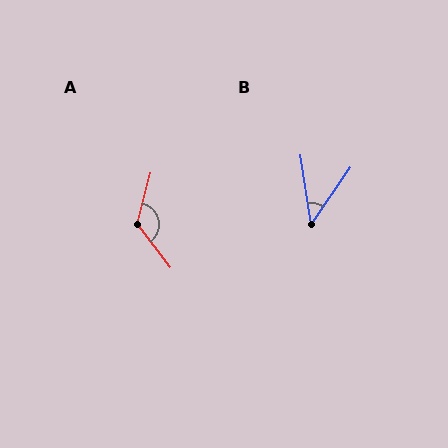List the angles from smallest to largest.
B (43°), A (128°).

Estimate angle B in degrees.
Approximately 43 degrees.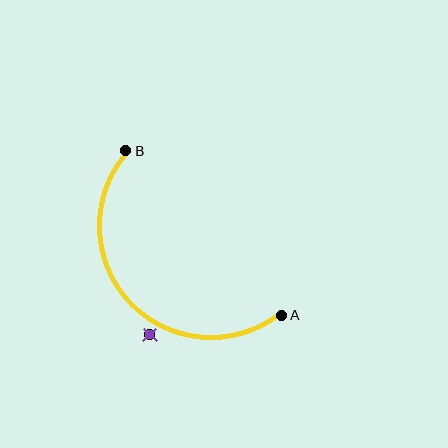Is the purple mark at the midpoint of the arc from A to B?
No — the purple mark does not lie on the arc at all. It sits slightly outside the curve.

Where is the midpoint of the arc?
The arc midpoint is the point on the curve farthest from the straight line joining A and B. It sits below and to the left of that line.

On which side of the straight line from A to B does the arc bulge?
The arc bulges below and to the left of the straight line connecting A and B.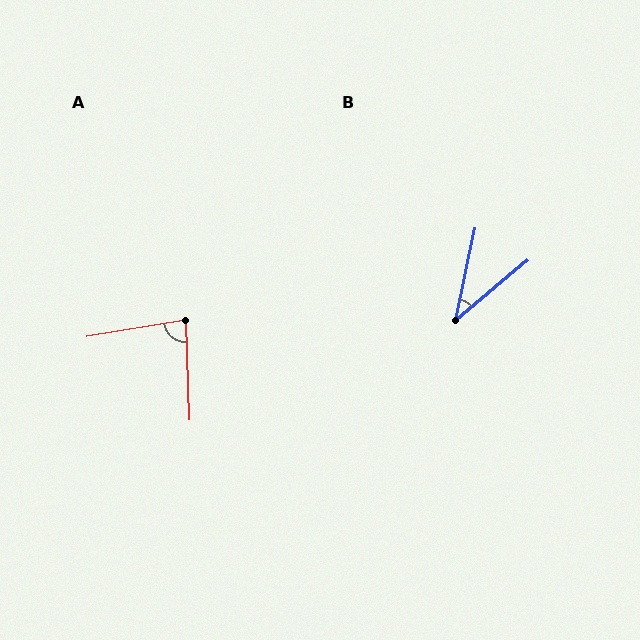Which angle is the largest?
A, at approximately 83 degrees.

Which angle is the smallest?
B, at approximately 38 degrees.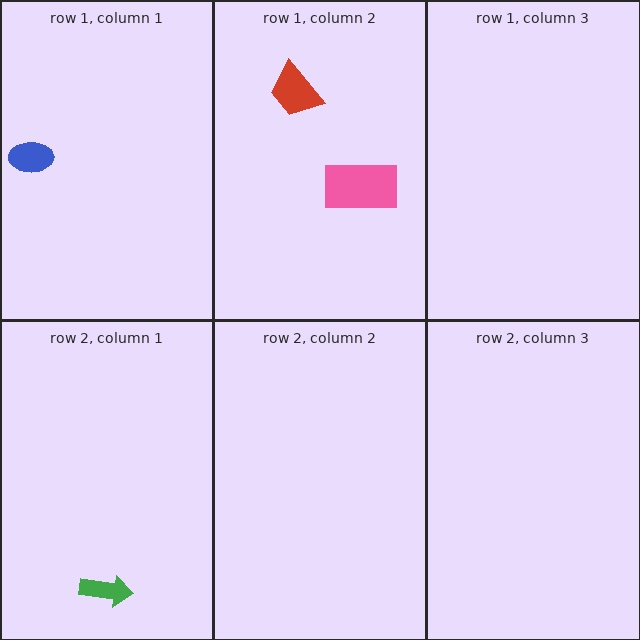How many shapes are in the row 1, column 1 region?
1.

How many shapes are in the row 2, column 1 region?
1.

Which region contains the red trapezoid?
The row 1, column 2 region.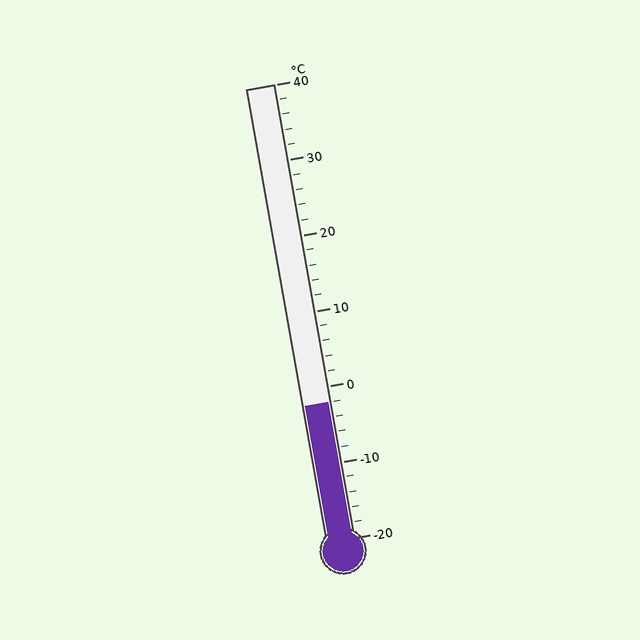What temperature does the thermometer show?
The thermometer shows approximately -2°C.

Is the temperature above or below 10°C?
The temperature is below 10°C.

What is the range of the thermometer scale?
The thermometer scale ranges from -20°C to 40°C.